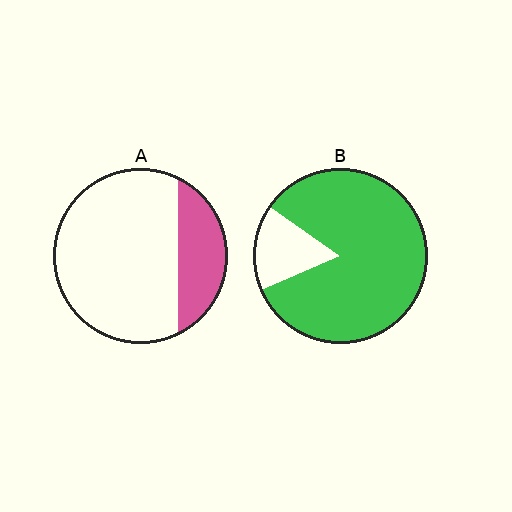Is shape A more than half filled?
No.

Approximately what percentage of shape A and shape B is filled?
A is approximately 25% and B is approximately 85%.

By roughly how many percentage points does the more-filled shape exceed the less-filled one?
By roughly 60 percentage points (B over A).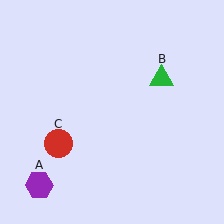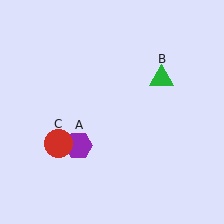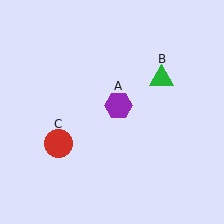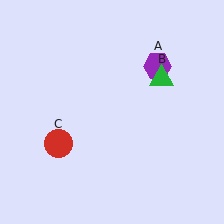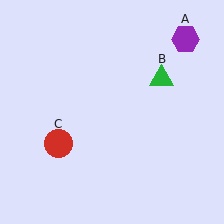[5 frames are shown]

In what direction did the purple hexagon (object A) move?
The purple hexagon (object A) moved up and to the right.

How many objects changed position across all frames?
1 object changed position: purple hexagon (object A).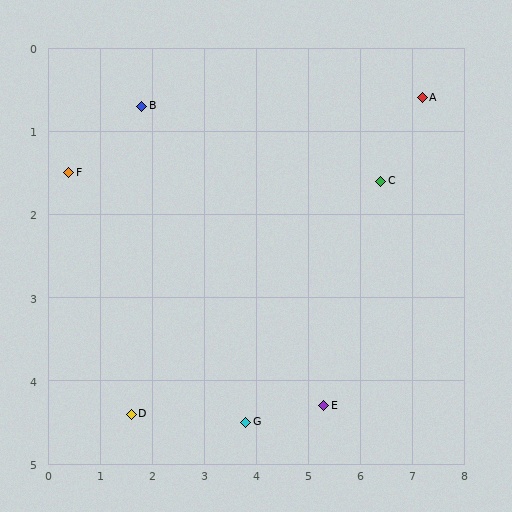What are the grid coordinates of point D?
Point D is at approximately (1.6, 4.4).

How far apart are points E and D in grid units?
Points E and D are about 3.7 grid units apart.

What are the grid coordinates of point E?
Point E is at approximately (5.3, 4.3).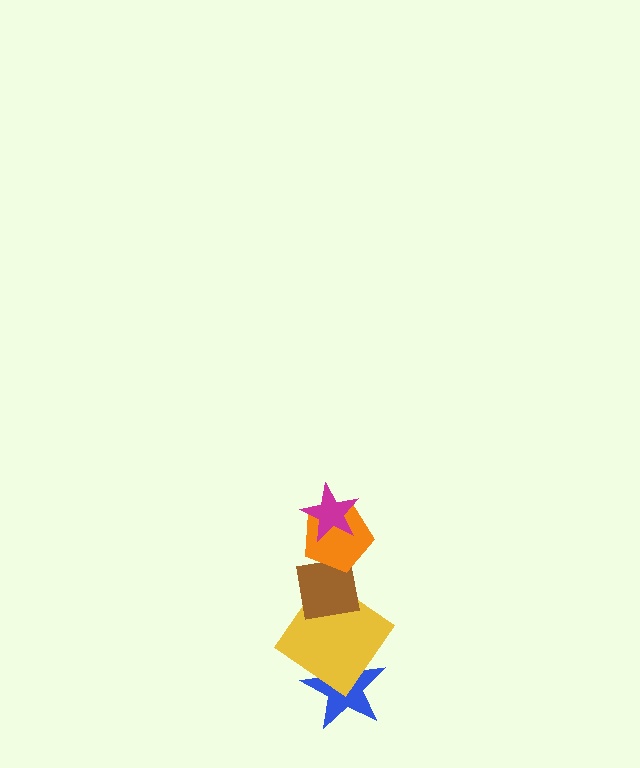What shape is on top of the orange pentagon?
The magenta star is on top of the orange pentagon.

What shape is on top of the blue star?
The yellow diamond is on top of the blue star.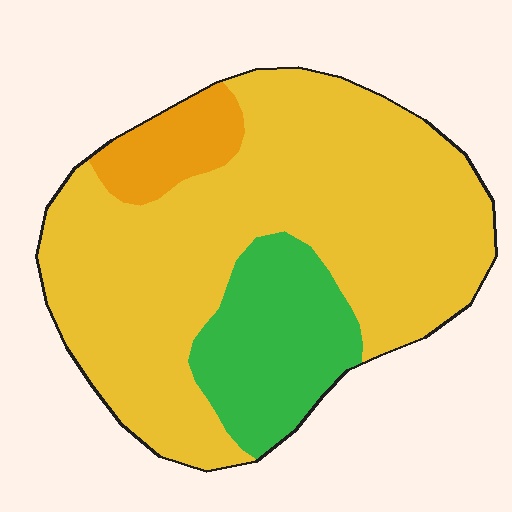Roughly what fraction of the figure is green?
Green takes up less than a quarter of the figure.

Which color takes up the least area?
Orange, at roughly 10%.